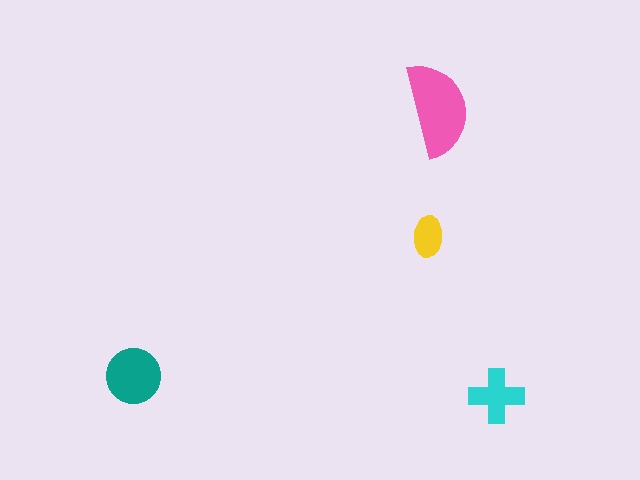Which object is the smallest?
The yellow ellipse.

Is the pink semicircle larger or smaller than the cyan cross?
Larger.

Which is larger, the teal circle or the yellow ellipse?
The teal circle.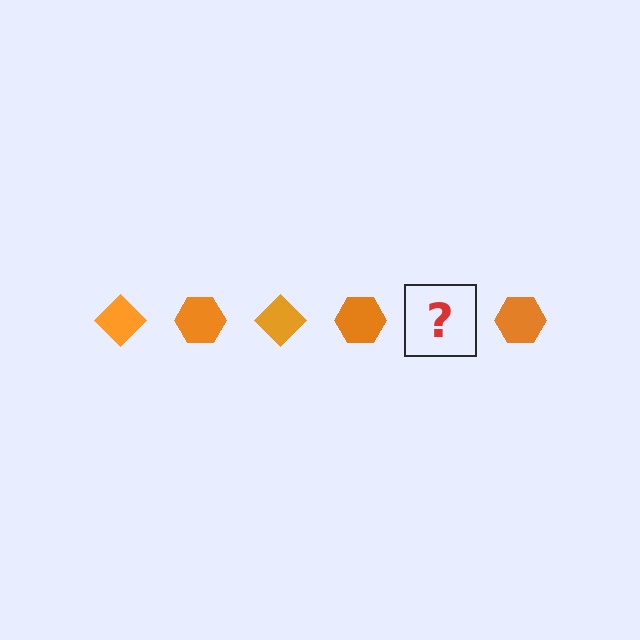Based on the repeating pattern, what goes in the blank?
The blank should be an orange diamond.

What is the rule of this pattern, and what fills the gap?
The rule is that the pattern cycles through diamond, hexagon shapes in orange. The gap should be filled with an orange diamond.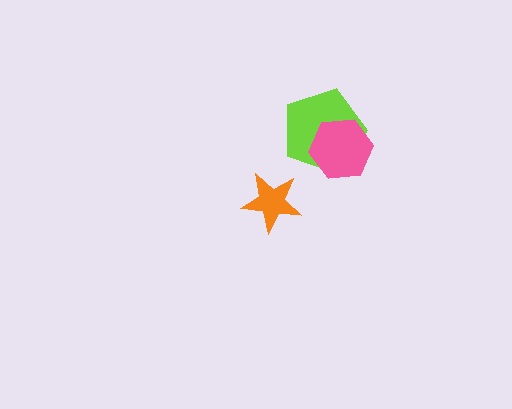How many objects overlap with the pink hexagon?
1 object overlaps with the pink hexagon.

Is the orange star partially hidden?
No, no other shape covers it.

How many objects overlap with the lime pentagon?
1 object overlaps with the lime pentagon.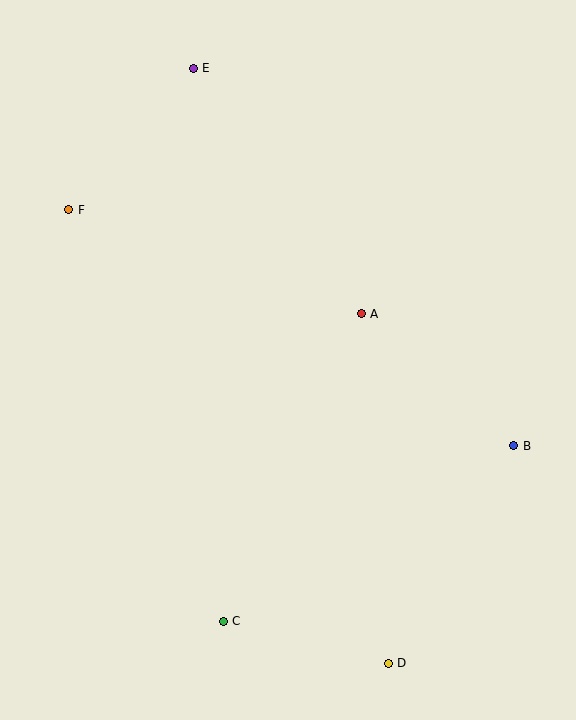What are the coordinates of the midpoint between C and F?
The midpoint between C and F is at (146, 416).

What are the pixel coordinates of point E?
Point E is at (193, 68).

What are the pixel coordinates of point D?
Point D is at (388, 663).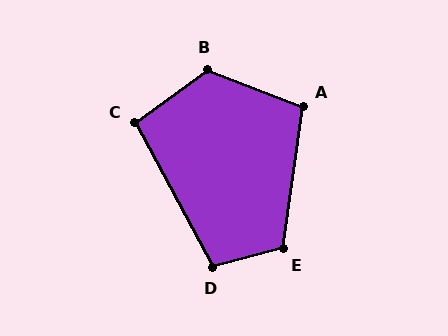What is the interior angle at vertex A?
Approximately 104 degrees (obtuse).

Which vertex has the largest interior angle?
B, at approximately 122 degrees.